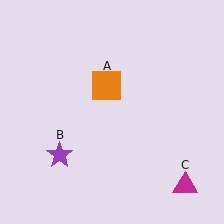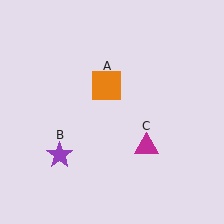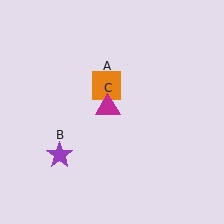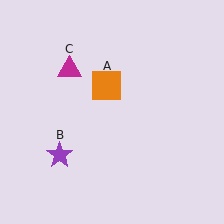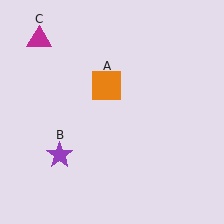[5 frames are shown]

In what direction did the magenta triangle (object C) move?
The magenta triangle (object C) moved up and to the left.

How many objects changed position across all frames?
1 object changed position: magenta triangle (object C).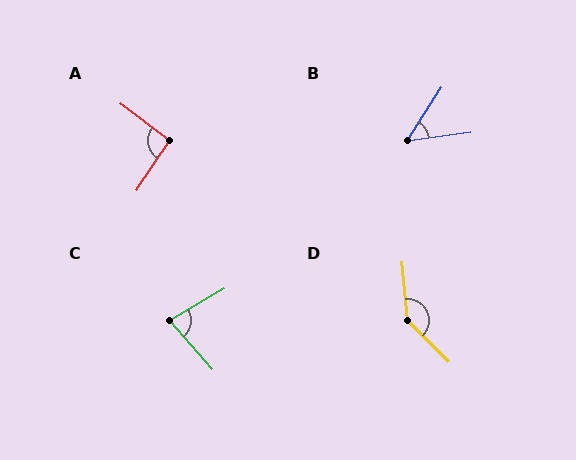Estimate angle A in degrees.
Approximately 93 degrees.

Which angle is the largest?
D, at approximately 141 degrees.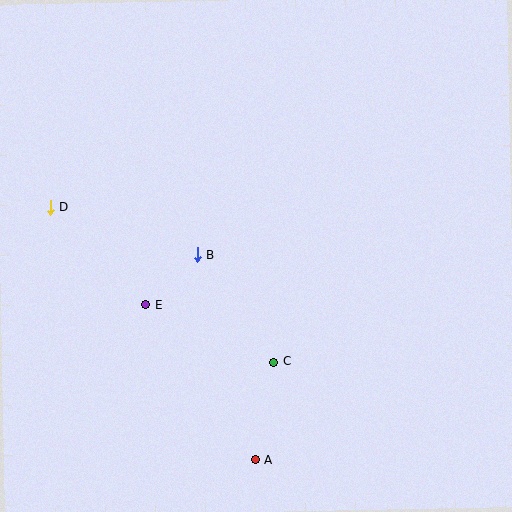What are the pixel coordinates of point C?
Point C is at (274, 362).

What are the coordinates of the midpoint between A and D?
The midpoint between A and D is at (153, 334).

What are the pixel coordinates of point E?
Point E is at (146, 305).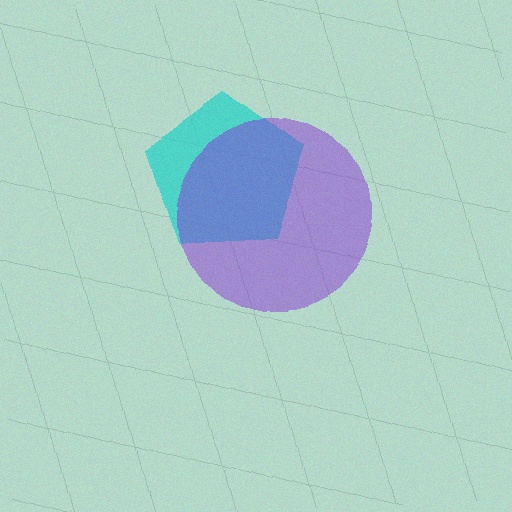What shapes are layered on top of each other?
The layered shapes are: a cyan pentagon, a purple circle.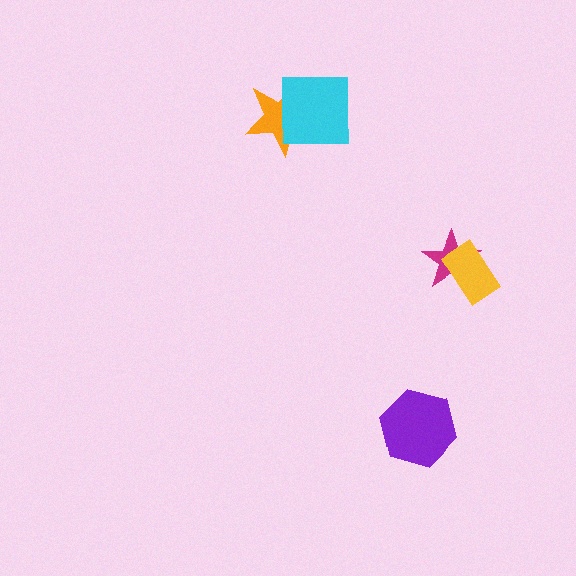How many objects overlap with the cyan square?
1 object overlaps with the cyan square.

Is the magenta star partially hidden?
Yes, it is partially covered by another shape.